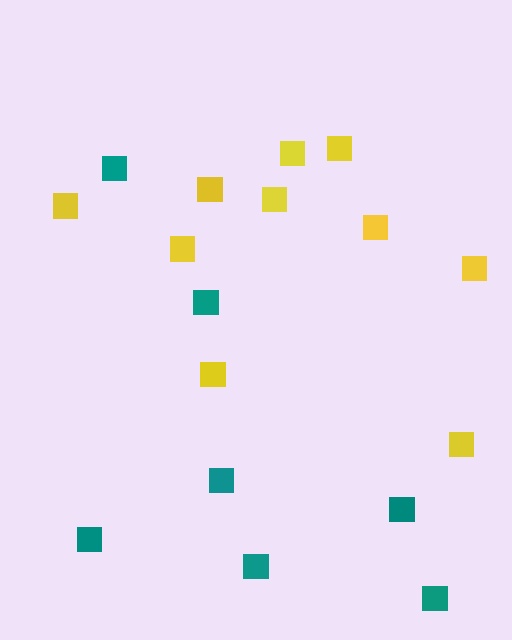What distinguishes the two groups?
There are 2 groups: one group of yellow squares (10) and one group of teal squares (7).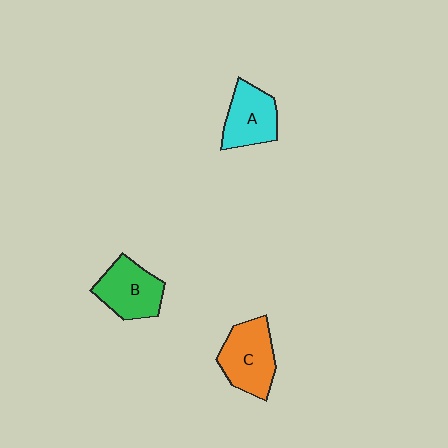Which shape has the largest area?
Shape C (orange).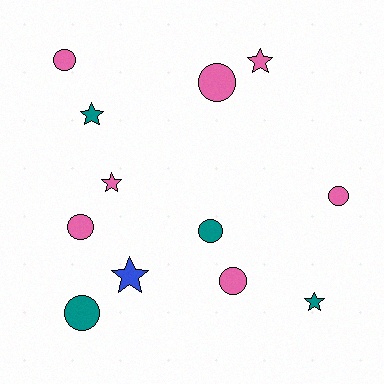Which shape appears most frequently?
Circle, with 7 objects.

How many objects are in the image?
There are 12 objects.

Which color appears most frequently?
Pink, with 7 objects.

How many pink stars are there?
There are 2 pink stars.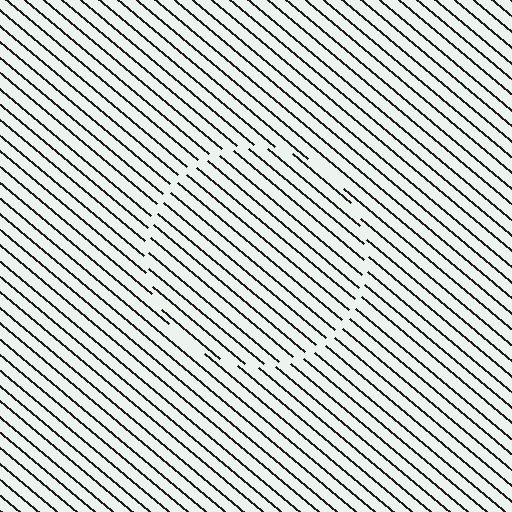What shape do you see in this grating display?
An illusory circle. The interior of the shape contains the same grating, shifted by half a period — the contour is defined by the phase discontinuity where line-ends from the inner and outer gratings abut.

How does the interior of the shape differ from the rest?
The interior of the shape contains the same grating, shifted by half a period — the contour is defined by the phase discontinuity where line-ends from the inner and outer gratings abut.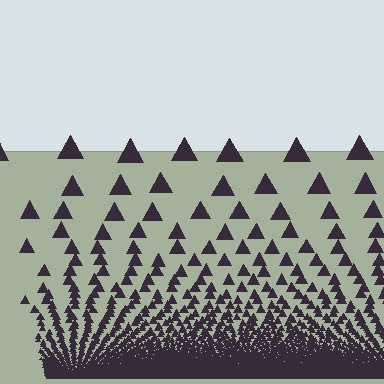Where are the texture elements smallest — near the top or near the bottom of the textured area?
Near the bottom.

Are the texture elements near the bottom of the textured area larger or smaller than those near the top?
Smaller. The gradient is inverted — elements near the bottom are smaller and denser.